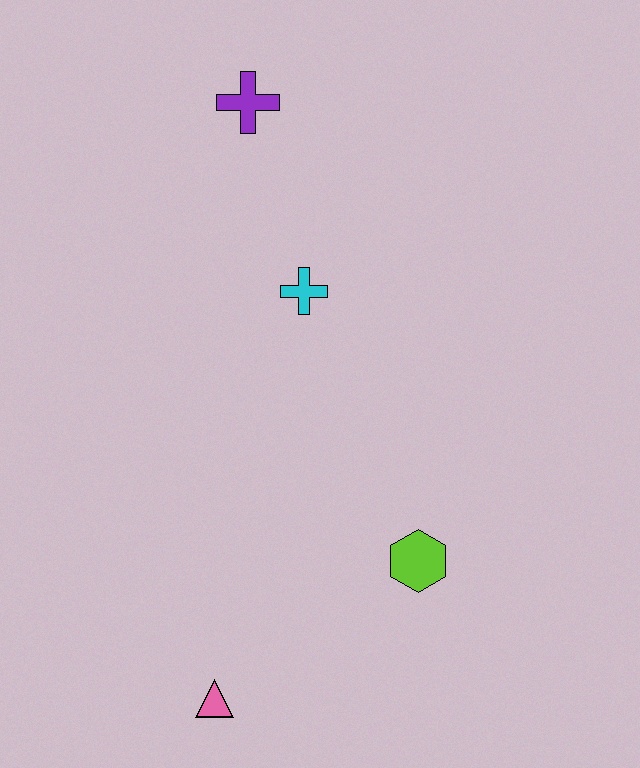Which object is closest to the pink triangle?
The lime hexagon is closest to the pink triangle.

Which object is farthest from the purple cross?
The pink triangle is farthest from the purple cross.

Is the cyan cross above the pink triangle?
Yes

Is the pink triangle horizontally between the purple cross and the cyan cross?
No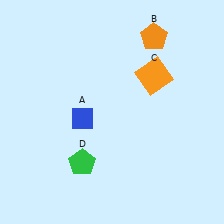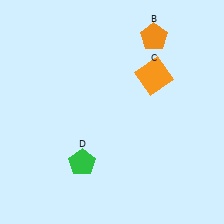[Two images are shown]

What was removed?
The blue diamond (A) was removed in Image 2.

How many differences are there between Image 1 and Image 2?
There is 1 difference between the two images.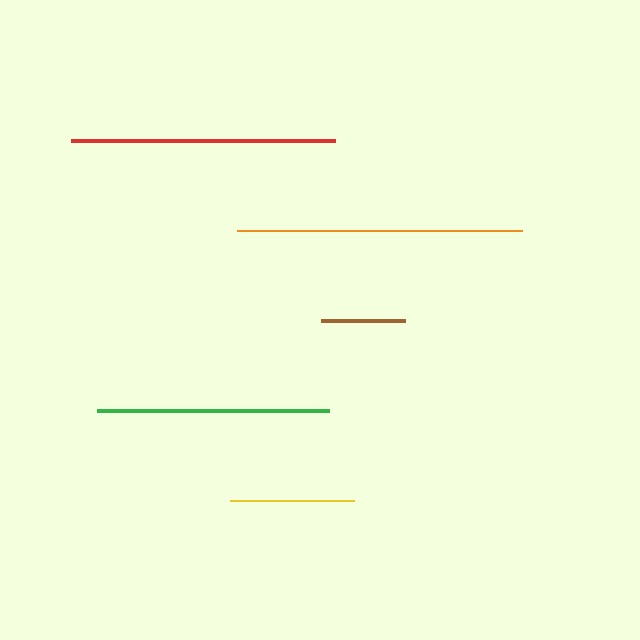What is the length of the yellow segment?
The yellow segment is approximately 124 pixels long.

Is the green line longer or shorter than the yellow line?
The green line is longer than the yellow line.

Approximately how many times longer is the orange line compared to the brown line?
The orange line is approximately 3.4 times the length of the brown line.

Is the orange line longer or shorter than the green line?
The orange line is longer than the green line.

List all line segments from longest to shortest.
From longest to shortest: orange, red, green, yellow, brown.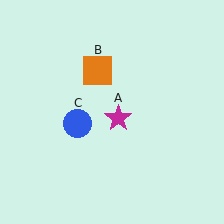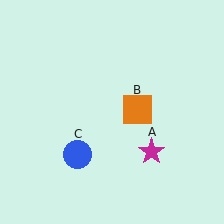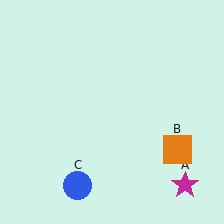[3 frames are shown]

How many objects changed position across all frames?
3 objects changed position: magenta star (object A), orange square (object B), blue circle (object C).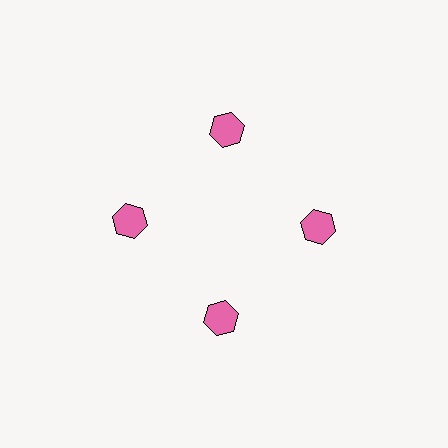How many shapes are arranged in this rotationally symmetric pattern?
There are 4 shapes, arranged in 4 groups of 1.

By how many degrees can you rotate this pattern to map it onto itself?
The pattern maps onto itself every 90 degrees of rotation.